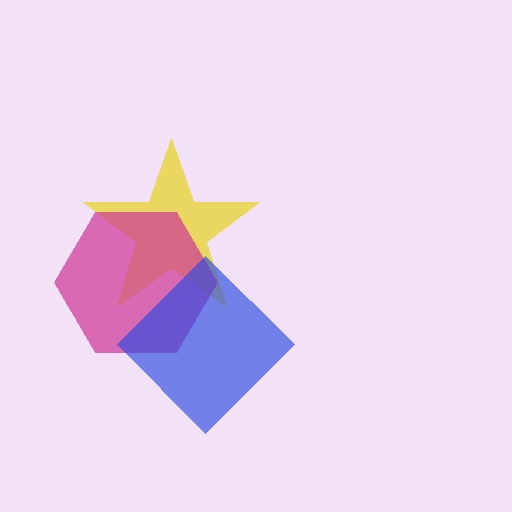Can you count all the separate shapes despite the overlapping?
Yes, there are 3 separate shapes.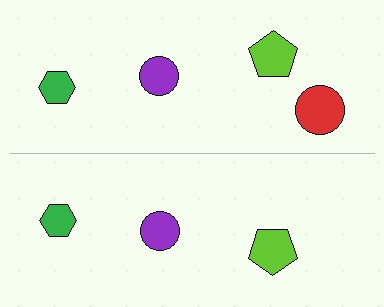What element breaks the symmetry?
A red circle is missing from the bottom side.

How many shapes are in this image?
There are 7 shapes in this image.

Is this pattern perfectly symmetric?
No, the pattern is not perfectly symmetric. A red circle is missing from the bottom side.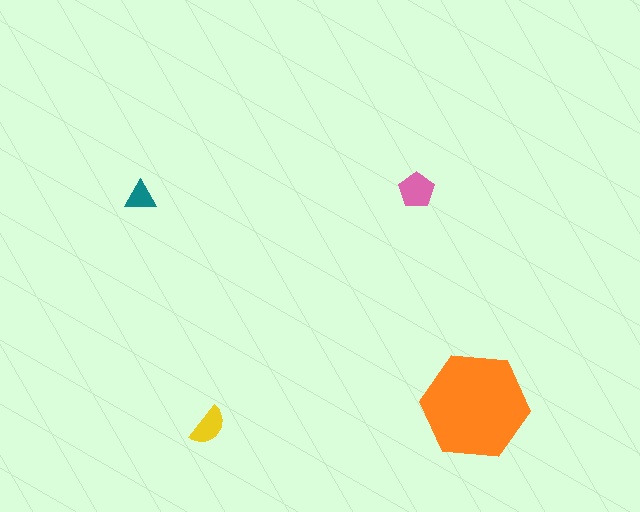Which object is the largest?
The orange hexagon.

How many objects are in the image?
There are 4 objects in the image.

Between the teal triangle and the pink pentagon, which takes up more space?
The pink pentagon.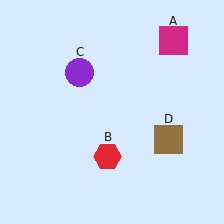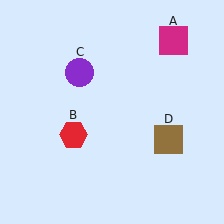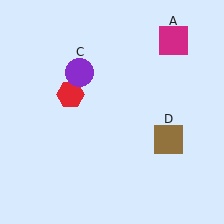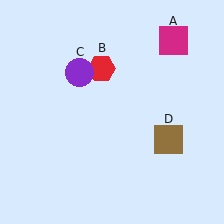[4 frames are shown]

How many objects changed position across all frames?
1 object changed position: red hexagon (object B).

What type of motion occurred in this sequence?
The red hexagon (object B) rotated clockwise around the center of the scene.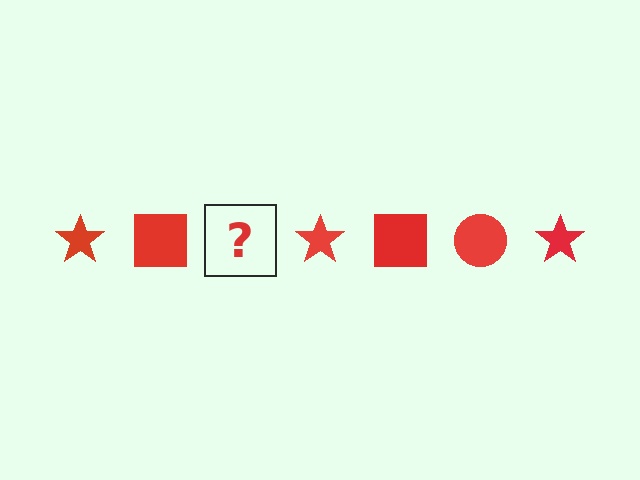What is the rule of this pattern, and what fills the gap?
The rule is that the pattern cycles through star, square, circle shapes in red. The gap should be filled with a red circle.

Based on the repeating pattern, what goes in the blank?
The blank should be a red circle.